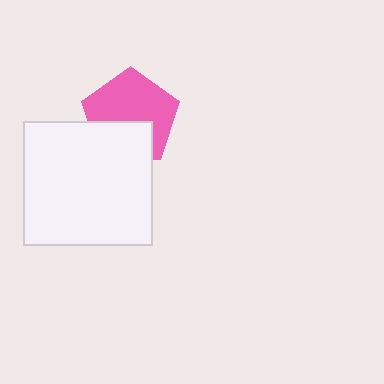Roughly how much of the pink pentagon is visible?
About half of it is visible (roughly 64%).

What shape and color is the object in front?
The object in front is a white rectangle.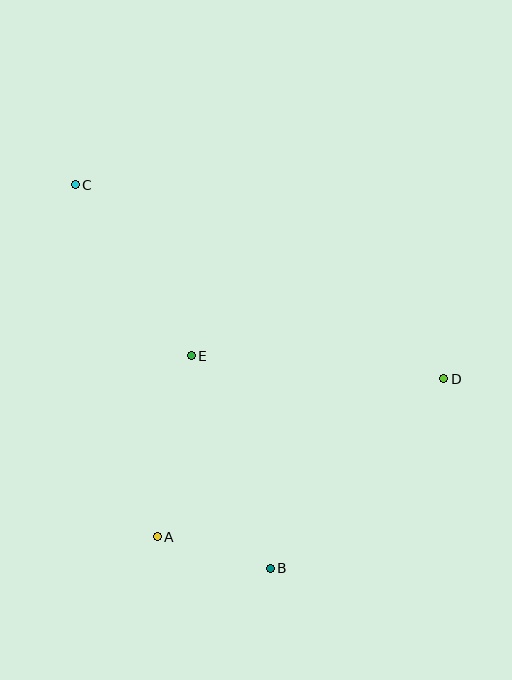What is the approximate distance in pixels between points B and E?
The distance between B and E is approximately 227 pixels.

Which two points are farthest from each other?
Points B and C are farthest from each other.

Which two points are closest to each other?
Points A and B are closest to each other.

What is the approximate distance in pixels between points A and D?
The distance between A and D is approximately 327 pixels.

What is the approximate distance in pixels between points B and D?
The distance between B and D is approximately 257 pixels.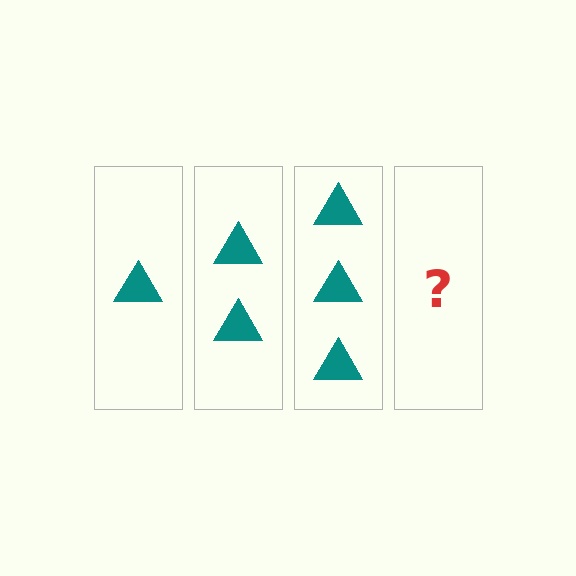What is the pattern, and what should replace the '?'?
The pattern is that each step adds one more triangle. The '?' should be 4 triangles.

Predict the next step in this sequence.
The next step is 4 triangles.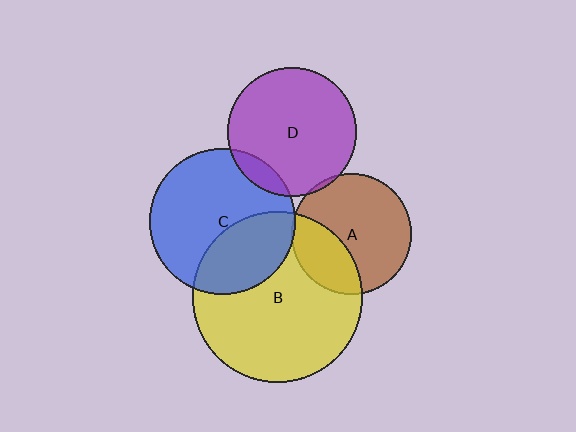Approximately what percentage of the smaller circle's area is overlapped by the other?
Approximately 35%.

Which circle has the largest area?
Circle B (yellow).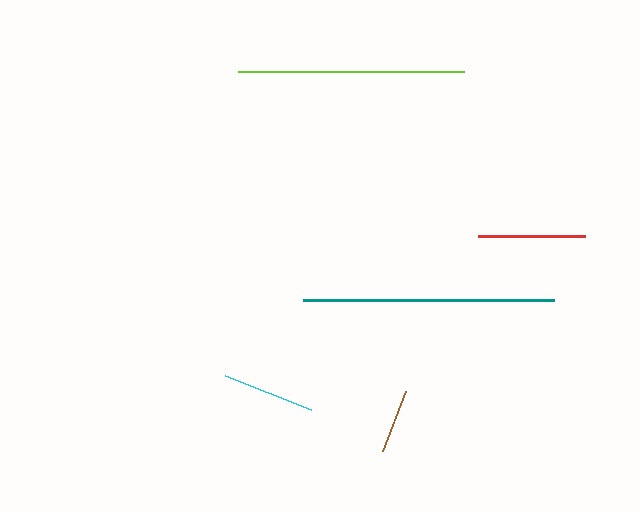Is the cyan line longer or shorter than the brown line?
The cyan line is longer than the brown line.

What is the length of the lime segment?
The lime segment is approximately 226 pixels long.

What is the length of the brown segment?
The brown segment is approximately 64 pixels long.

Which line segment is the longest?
The teal line is the longest at approximately 250 pixels.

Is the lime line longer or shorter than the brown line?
The lime line is longer than the brown line.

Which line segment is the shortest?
The brown line is the shortest at approximately 64 pixels.